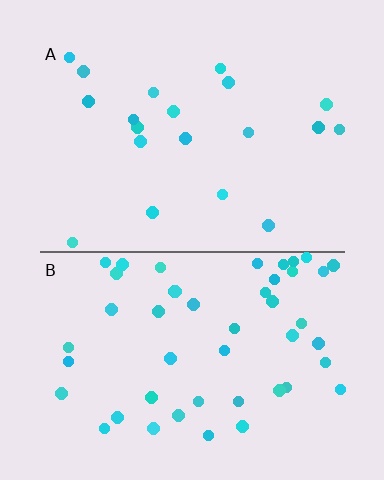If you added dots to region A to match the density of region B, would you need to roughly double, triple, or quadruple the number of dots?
Approximately double.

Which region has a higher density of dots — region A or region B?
B (the bottom).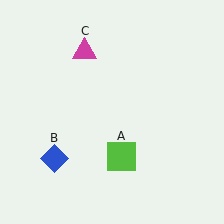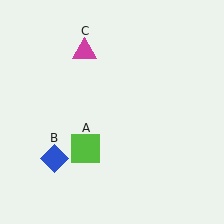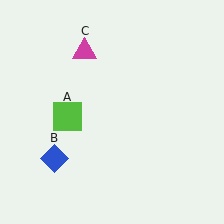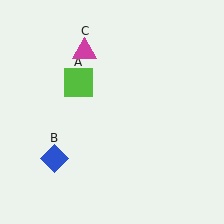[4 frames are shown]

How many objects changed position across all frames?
1 object changed position: lime square (object A).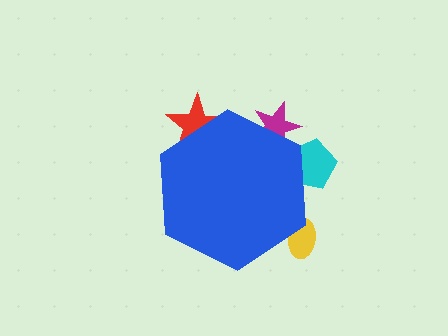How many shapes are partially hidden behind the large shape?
4 shapes are partially hidden.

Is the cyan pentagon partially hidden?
Yes, the cyan pentagon is partially hidden behind the blue hexagon.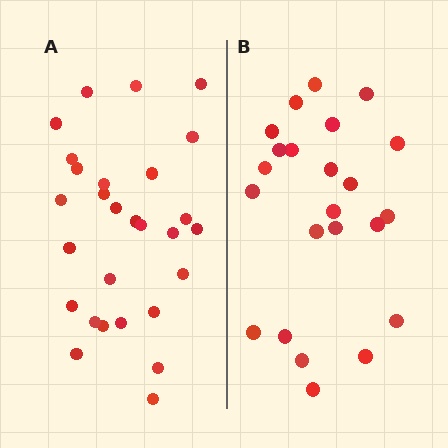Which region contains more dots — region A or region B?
Region A (the left region) has more dots.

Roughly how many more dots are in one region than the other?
Region A has about 5 more dots than region B.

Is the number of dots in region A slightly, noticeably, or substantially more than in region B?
Region A has only slightly more — the two regions are fairly close. The ratio is roughly 1.2 to 1.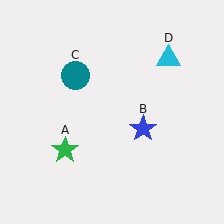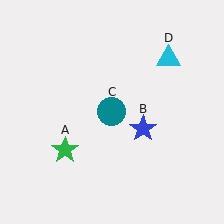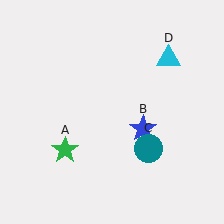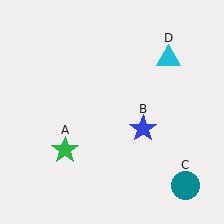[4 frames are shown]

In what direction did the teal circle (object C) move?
The teal circle (object C) moved down and to the right.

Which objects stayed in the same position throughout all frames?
Green star (object A) and blue star (object B) and cyan triangle (object D) remained stationary.